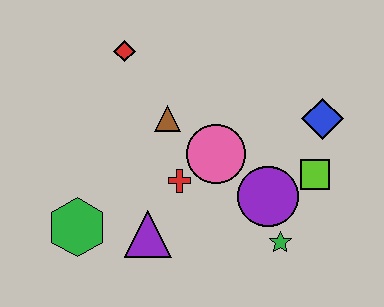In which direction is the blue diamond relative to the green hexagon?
The blue diamond is to the right of the green hexagon.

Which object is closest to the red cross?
The pink circle is closest to the red cross.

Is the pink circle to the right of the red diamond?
Yes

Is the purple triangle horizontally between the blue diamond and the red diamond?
Yes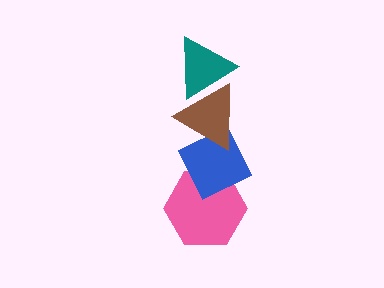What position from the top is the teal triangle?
The teal triangle is 1st from the top.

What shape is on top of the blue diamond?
The brown triangle is on top of the blue diamond.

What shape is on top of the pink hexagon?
The blue diamond is on top of the pink hexagon.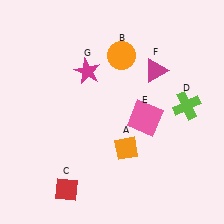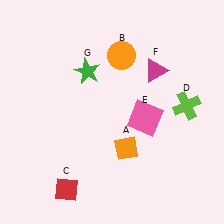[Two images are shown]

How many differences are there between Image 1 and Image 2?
There is 1 difference between the two images.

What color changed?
The star (G) changed from magenta in Image 1 to green in Image 2.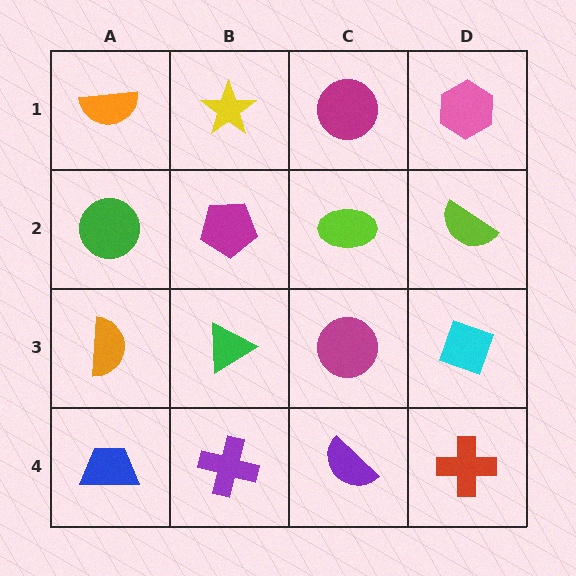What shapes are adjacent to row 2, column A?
An orange semicircle (row 1, column A), an orange semicircle (row 3, column A), a magenta pentagon (row 2, column B).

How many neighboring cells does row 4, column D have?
2.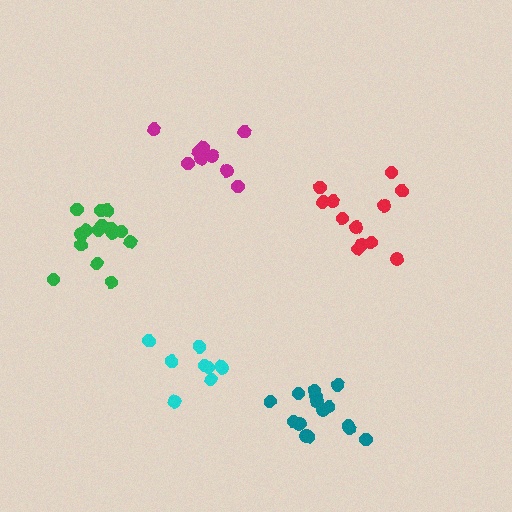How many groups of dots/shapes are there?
There are 5 groups.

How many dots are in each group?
Group 1: 9 dots, Group 2: 9 dots, Group 3: 12 dots, Group 4: 15 dots, Group 5: 15 dots (60 total).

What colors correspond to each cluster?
The clusters are colored: cyan, magenta, red, teal, green.